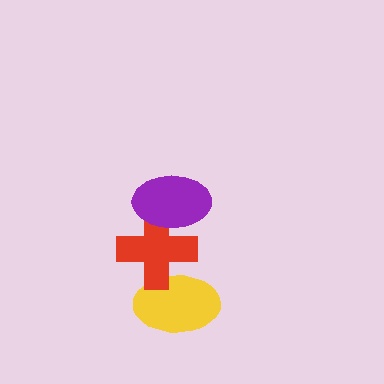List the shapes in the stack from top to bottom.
From top to bottom: the purple ellipse, the red cross, the yellow ellipse.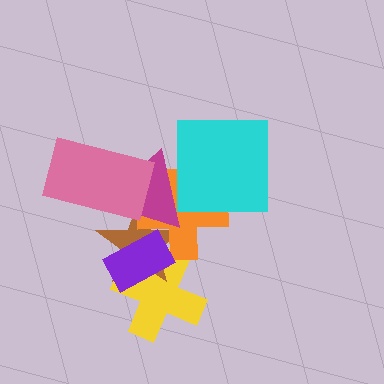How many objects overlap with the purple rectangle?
4 objects overlap with the purple rectangle.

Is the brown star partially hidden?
Yes, it is partially covered by another shape.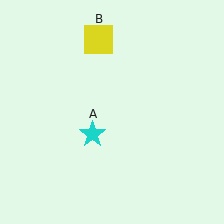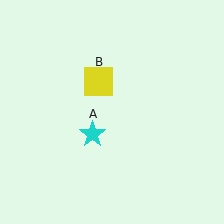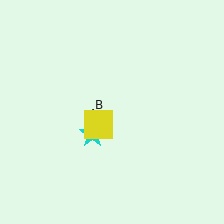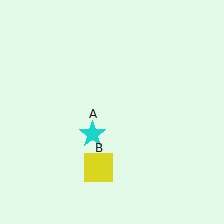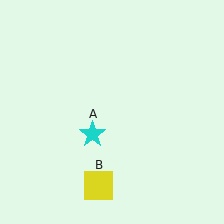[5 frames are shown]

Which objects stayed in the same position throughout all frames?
Cyan star (object A) remained stationary.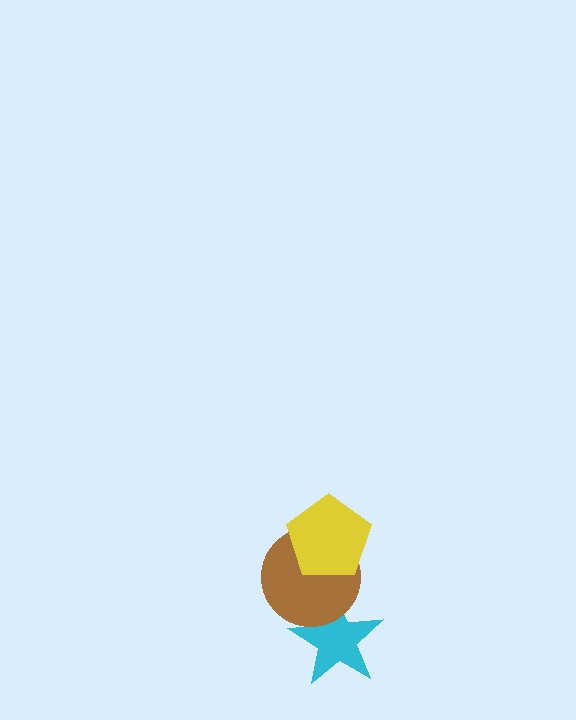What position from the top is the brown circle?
The brown circle is 2nd from the top.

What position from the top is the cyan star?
The cyan star is 3rd from the top.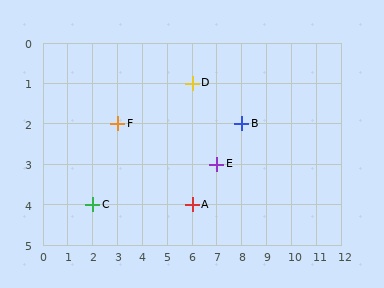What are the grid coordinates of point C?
Point C is at grid coordinates (2, 4).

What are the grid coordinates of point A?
Point A is at grid coordinates (6, 4).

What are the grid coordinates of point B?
Point B is at grid coordinates (8, 2).